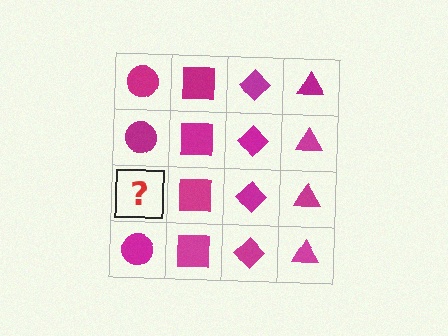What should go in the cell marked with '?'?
The missing cell should contain a magenta circle.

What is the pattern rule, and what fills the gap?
The rule is that each column has a consistent shape. The gap should be filled with a magenta circle.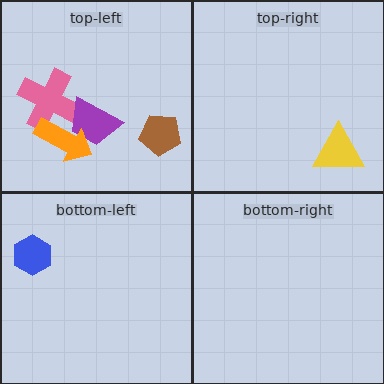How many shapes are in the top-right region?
1.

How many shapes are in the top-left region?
4.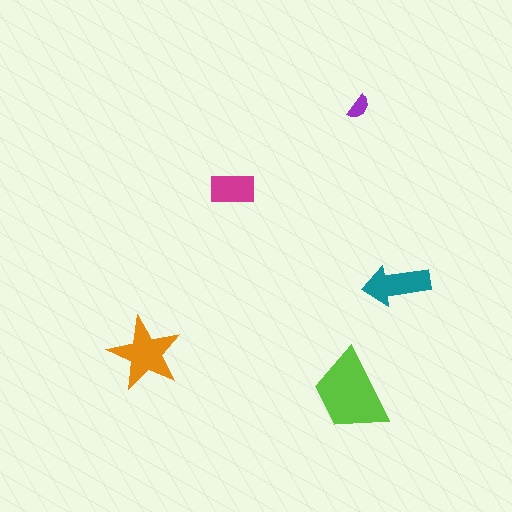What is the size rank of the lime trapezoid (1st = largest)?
1st.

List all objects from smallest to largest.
The purple semicircle, the magenta rectangle, the teal arrow, the orange star, the lime trapezoid.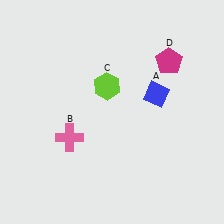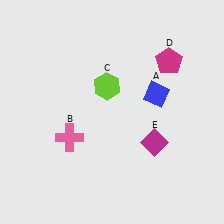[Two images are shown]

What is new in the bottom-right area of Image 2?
A magenta diamond (E) was added in the bottom-right area of Image 2.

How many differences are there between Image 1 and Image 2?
There is 1 difference between the two images.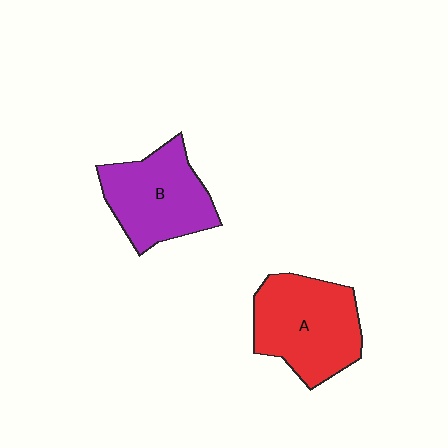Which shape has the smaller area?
Shape B (purple).